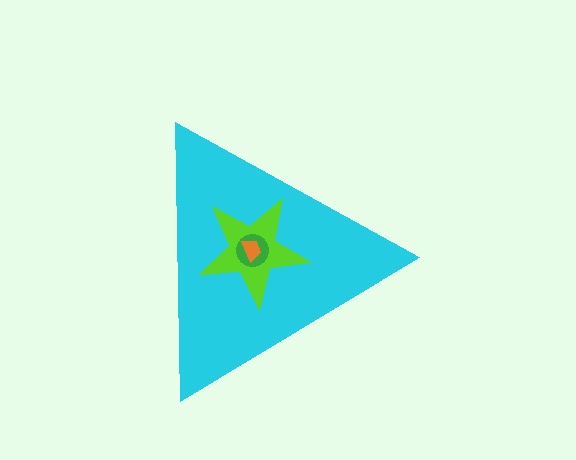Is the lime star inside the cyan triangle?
Yes.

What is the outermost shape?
The cyan triangle.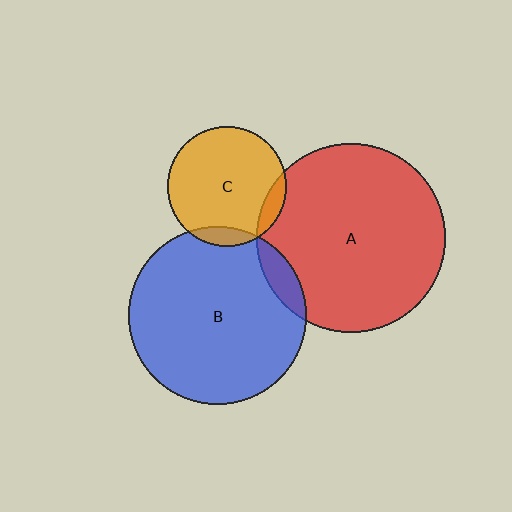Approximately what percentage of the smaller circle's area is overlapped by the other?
Approximately 10%.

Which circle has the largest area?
Circle A (red).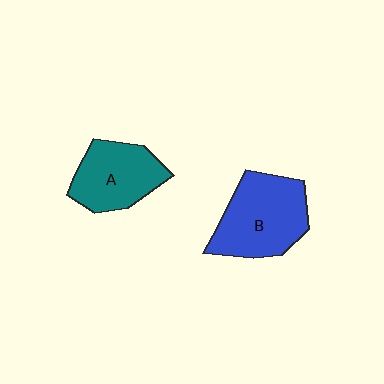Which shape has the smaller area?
Shape A (teal).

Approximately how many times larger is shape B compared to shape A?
Approximately 1.3 times.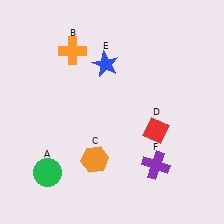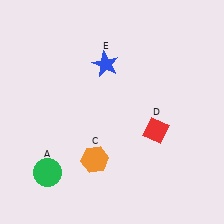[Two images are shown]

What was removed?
The orange cross (B), the purple cross (F) were removed in Image 2.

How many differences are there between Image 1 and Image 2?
There are 2 differences between the two images.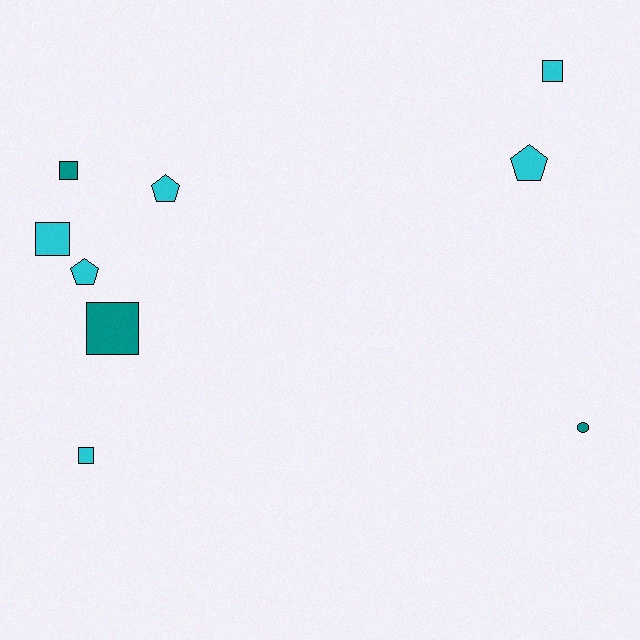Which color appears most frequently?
Cyan, with 6 objects.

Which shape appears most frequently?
Square, with 5 objects.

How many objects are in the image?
There are 9 objects.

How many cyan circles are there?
There are no cyan circles.